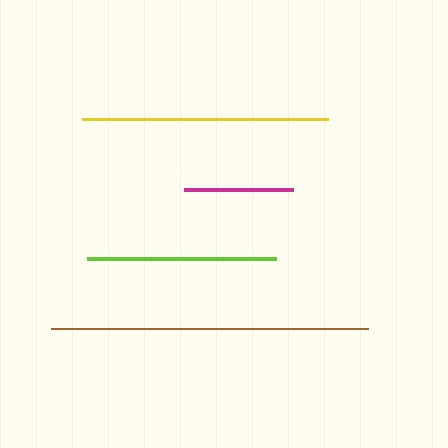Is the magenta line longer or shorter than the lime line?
The lime line is longer than the magenta line.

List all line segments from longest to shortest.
From longest to shortest: brown, yellow, lime, magenta.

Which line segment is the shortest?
The magenta line is the shortest at approximately 109 pixels.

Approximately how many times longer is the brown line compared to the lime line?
The brown line is approximately 1.7 times the length of the lime line.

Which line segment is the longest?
The brown line is the longest at approximately 317 pixels.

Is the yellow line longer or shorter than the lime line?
The yellow line is longer than the lime line.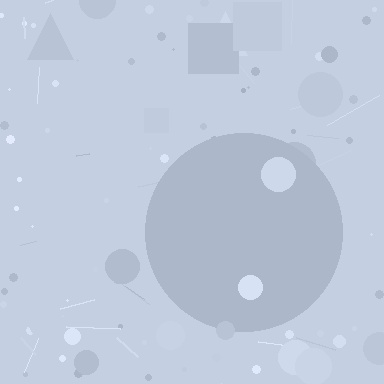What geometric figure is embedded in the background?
A circle is embedded in the background.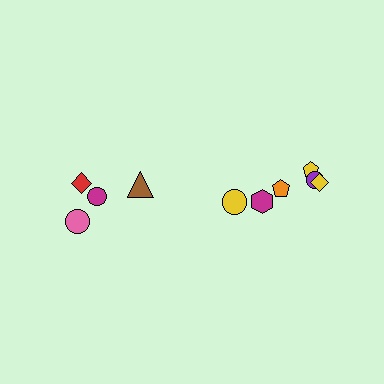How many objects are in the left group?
There are 4 objects.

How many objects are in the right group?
There are 6 objects.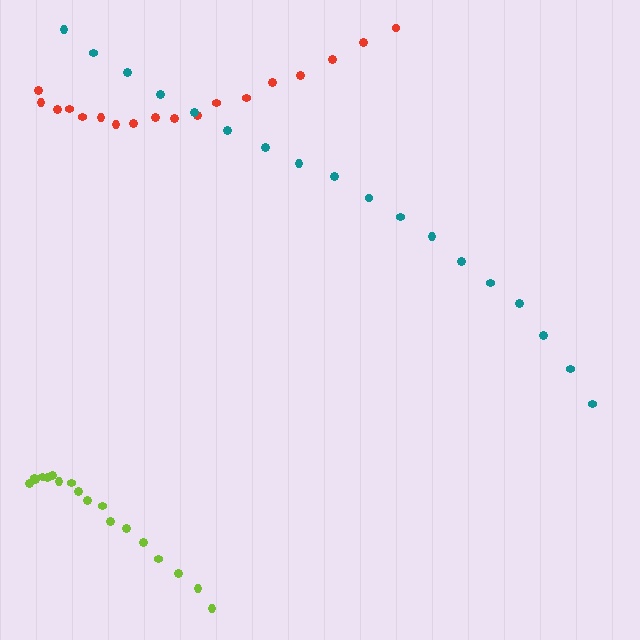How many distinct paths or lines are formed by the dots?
There are 3 distinct paths.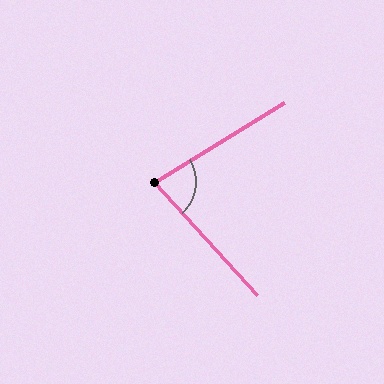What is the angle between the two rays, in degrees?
Approximately 79 degrees.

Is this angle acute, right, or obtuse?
It is acute.